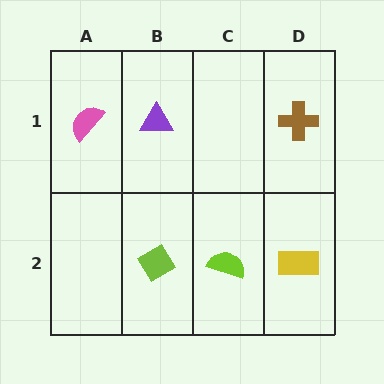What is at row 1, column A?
A pink semicircle.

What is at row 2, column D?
A yellow rectangle.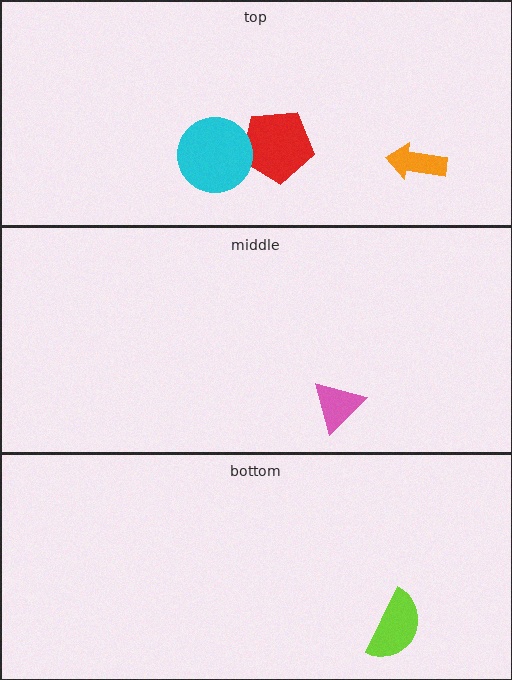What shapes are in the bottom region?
The lime semicircle.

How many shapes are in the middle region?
1.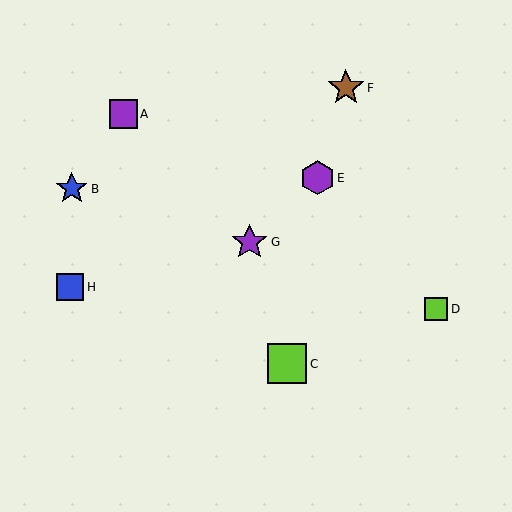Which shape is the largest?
The lime square (labeled C) is the largest.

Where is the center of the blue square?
The center of the blue square is at (70, 287).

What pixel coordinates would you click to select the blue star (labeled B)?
Click at (72, 189) to select the blue star B.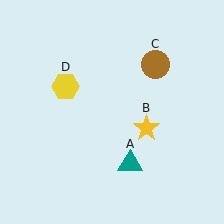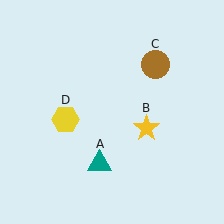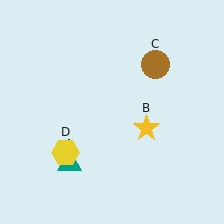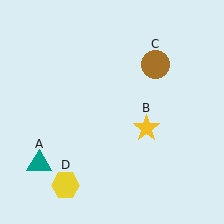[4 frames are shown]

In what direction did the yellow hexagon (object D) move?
The yellow hexagon (object D) moved down.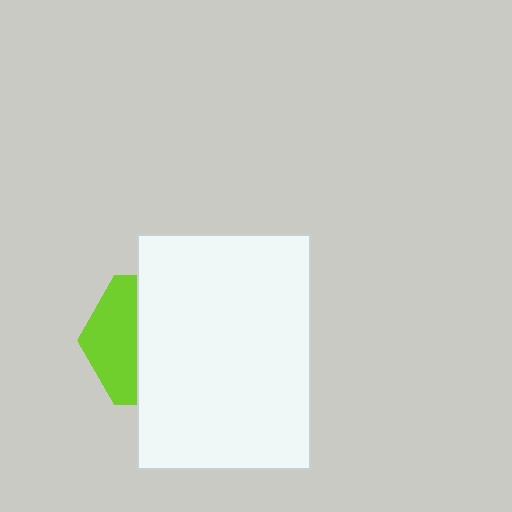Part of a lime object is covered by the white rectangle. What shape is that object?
It is a hexagon.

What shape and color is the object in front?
The object in front is a white rectangle.